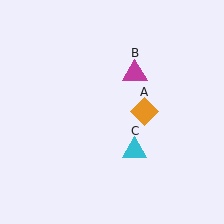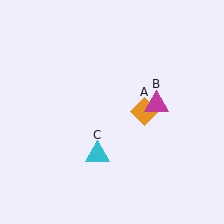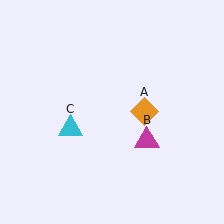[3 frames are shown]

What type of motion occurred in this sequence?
The magenta triangle (object B), cyan triangle (object C) rotated clockwise around the center of the scene.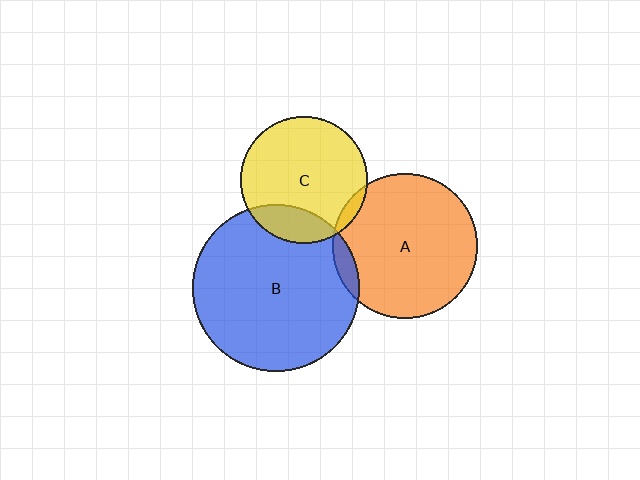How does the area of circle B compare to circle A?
Approximately 1.3 times.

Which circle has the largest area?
Circle B (blue).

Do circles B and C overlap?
Yes.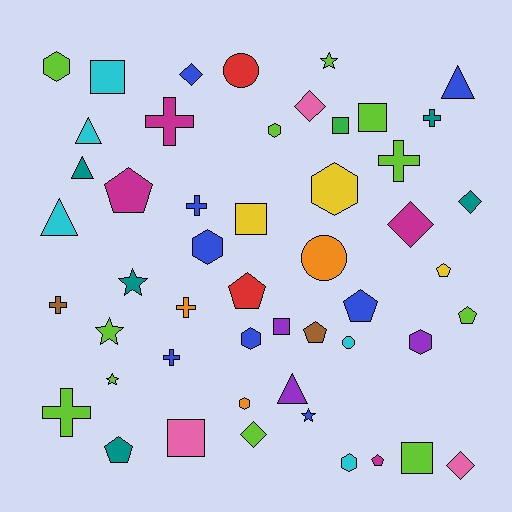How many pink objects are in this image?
There are 3 pink objects.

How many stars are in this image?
There are 5 stars.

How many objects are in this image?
There are 50 objects.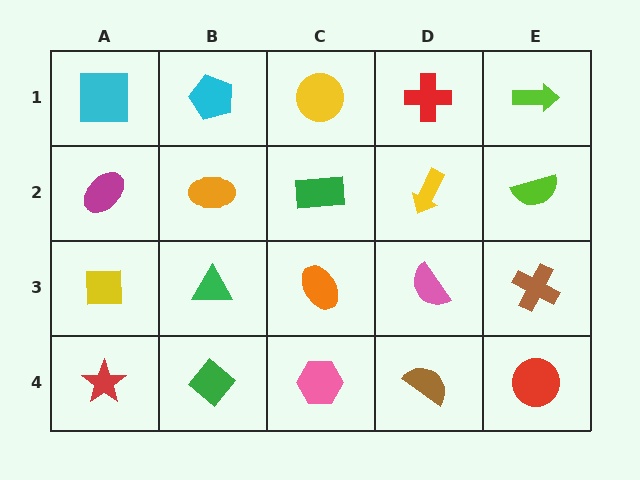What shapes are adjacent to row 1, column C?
A green rectangle (row 2, column C), a cyan pentagon (row 1, column B), a red cross (row 1, column D).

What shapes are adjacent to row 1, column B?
An orange ellipse (row 2, column B), a cyan square (row 1, column A), a yellow circle (row 1, column C).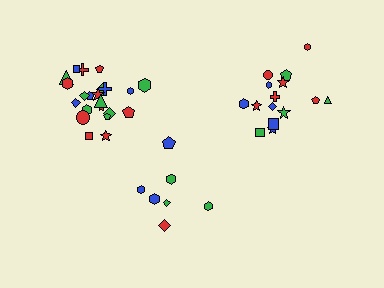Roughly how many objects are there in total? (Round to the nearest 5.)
Roughly 45 objects in total.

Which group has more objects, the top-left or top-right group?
The top-left group.